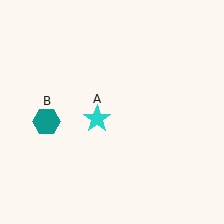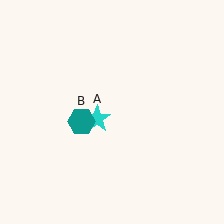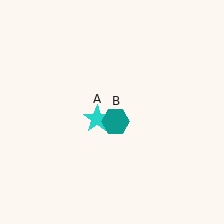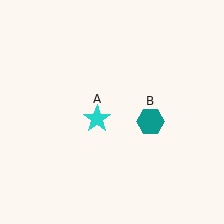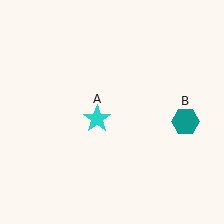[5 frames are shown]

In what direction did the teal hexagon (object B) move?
The teal hexagon (object B) moved right.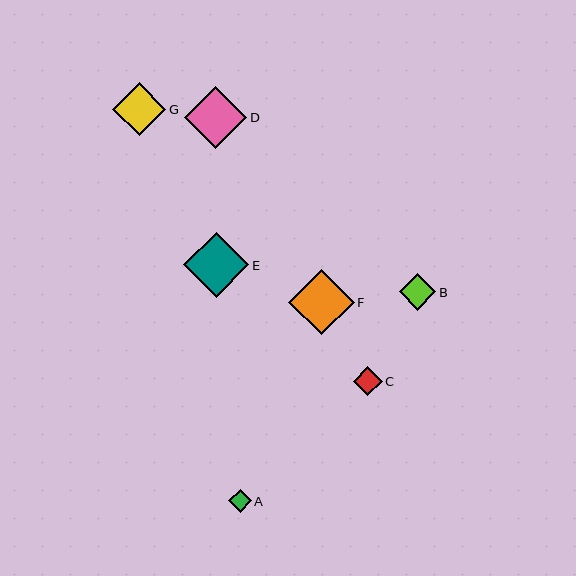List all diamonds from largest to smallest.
From largest to smallest: E, F, D, G, B, C, A.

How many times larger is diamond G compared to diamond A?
Diamond G is approximately 2.3 times the size of diamond A.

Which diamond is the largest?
Diamond E is the largest with a size of approximately 65 pixels.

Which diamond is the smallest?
Diamond A is the smallest with a size of approximately 22 pixels.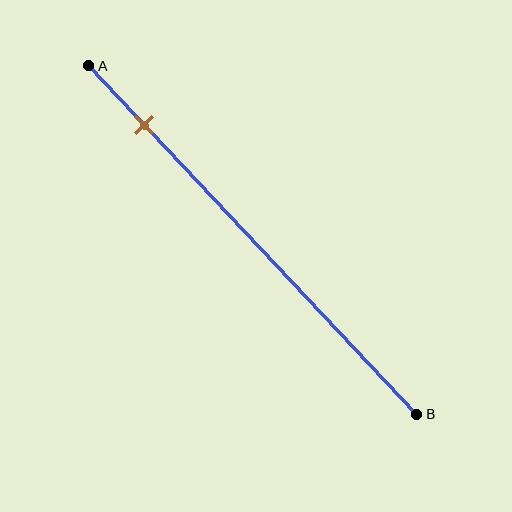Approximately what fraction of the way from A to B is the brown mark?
The brown mark is approximately 15% of the way from A to B.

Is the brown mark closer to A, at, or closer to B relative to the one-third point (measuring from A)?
The brown mark is closer to point A than the one-third point of segment AB.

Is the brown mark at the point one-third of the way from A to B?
No, the mark is at about 15% from A, not at the 33% one-third point.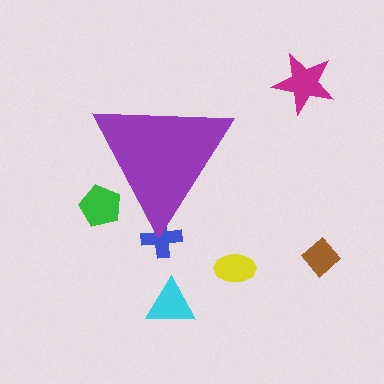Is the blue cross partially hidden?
Yes, the blue cross is partially hidden behind the purple triangle.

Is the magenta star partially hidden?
No, the magenta star is fully visible.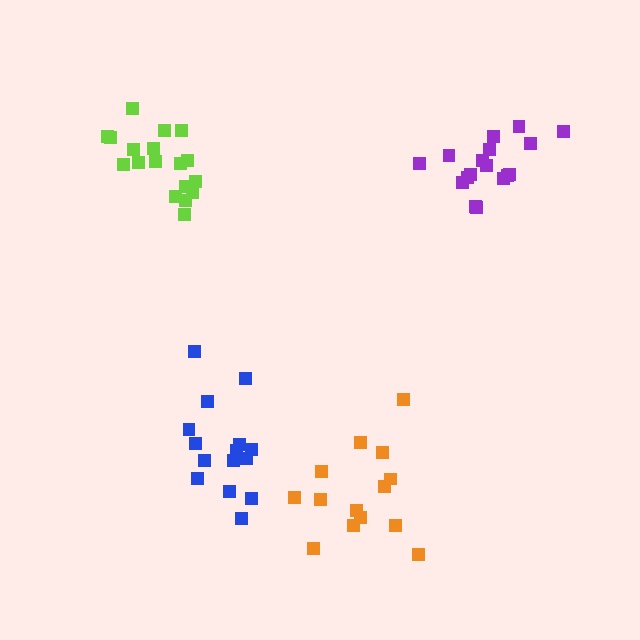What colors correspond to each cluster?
The clusters are colored: orange, lime, blue, purple.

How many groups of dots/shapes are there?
There are 4 groups.